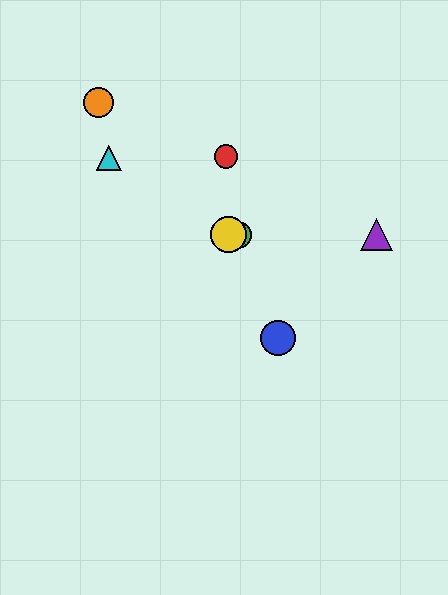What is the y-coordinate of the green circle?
The green circle is at y≈235.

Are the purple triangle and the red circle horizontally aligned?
No, the purple triangle is at y≈235 and the red circle is at y≈157.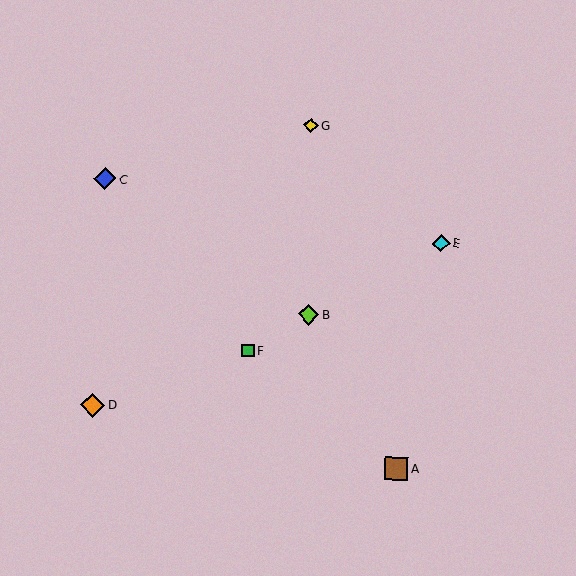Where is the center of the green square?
The center of the green square is at (248, 350).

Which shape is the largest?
The orange diamond (labeled D) is the largest.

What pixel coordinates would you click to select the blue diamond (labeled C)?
Click at (105, 179) to select the blue diamond C.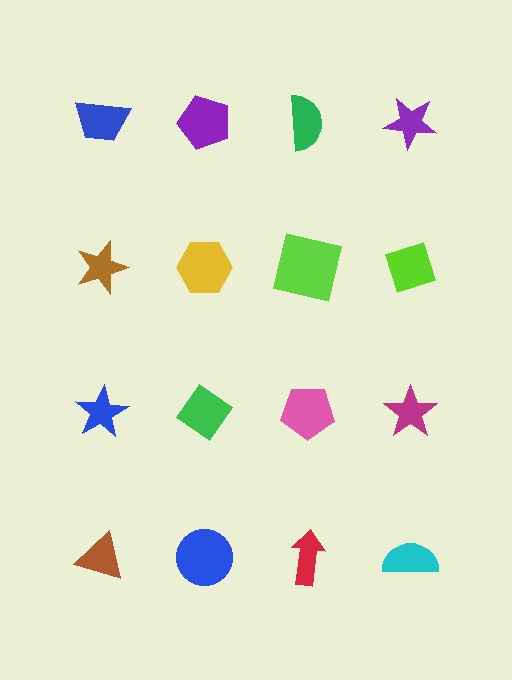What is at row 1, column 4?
A purple star.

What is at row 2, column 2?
A yellow hexagon.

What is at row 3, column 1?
A blue star.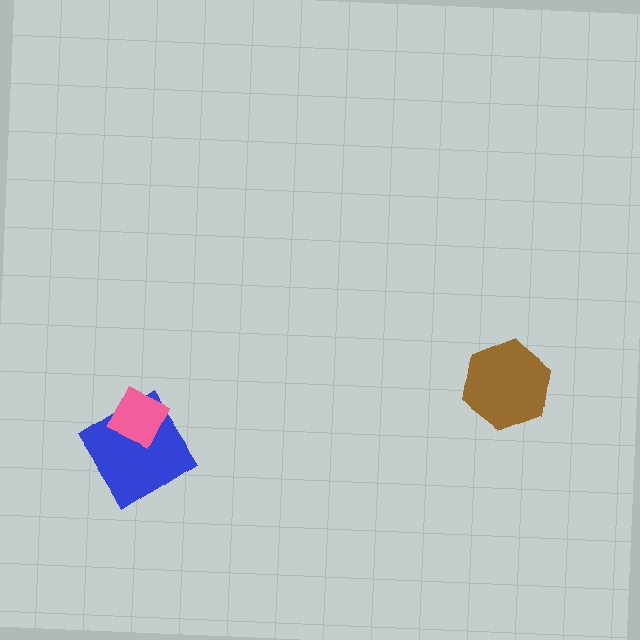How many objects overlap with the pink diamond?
1 object overlaps with the pink diamond.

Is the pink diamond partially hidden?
No, no other shape covers it.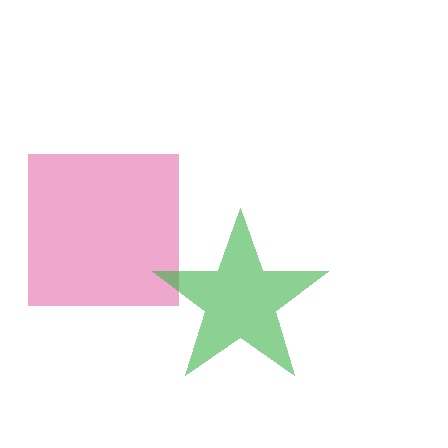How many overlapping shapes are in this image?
There are 2 overlapping shapes in the image.